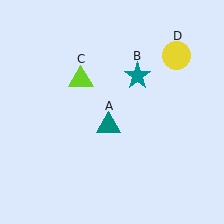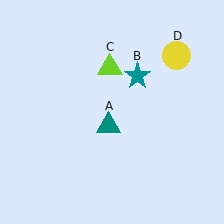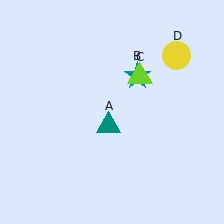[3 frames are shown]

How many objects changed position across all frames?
1 object changed position: lime triangle (object C).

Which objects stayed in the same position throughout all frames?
Teal triangle (object A) and teal star (object B) and yellow circle (object D) remained stationary.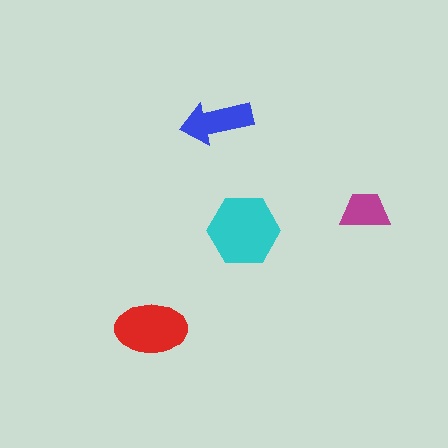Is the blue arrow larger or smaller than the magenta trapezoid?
Larger.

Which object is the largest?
The cyan hexagon.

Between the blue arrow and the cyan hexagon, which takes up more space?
The cyan hexagon.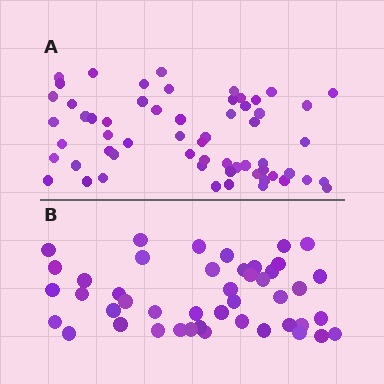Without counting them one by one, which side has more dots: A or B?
Region A (the top region) has more dots.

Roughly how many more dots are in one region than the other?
Region A has approximately 15 more dots than region B.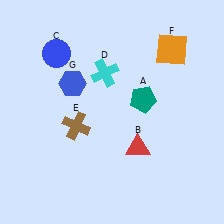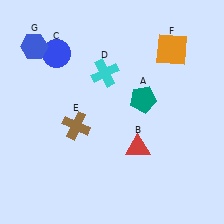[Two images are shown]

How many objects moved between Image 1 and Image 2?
1 object moved between the two images.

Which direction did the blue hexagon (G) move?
The blue hexagon (G) moved left.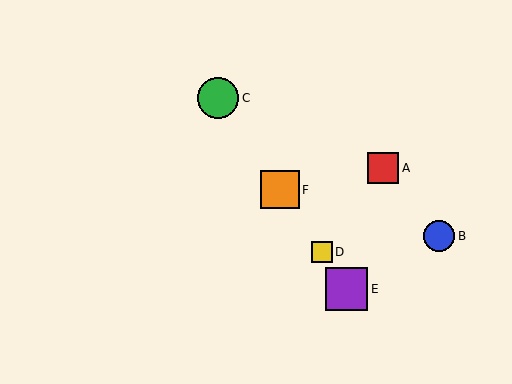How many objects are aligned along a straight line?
4 objects (C, D, E, F) are aligned along a straight line.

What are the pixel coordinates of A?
Object A is at (383, 168).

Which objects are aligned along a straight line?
Objects C, D, E, F are aligned along a straight line.